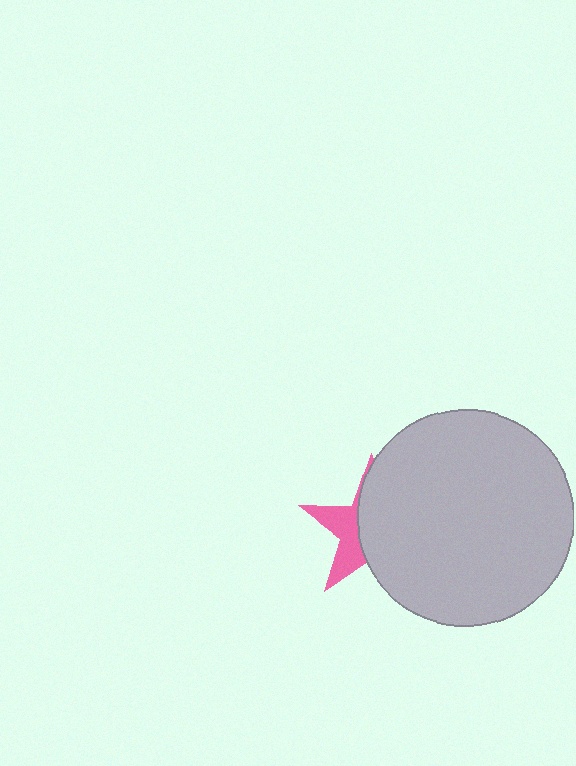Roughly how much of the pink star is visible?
A small part of it is visible (roughly 37%).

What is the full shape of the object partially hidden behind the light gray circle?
The partially hidden object is a pink star.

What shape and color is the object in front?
The object in front is a light gray circle.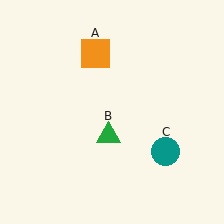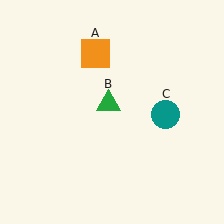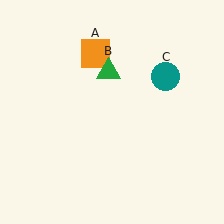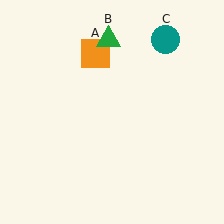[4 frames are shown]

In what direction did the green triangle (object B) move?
The green triangle (object B) moved up.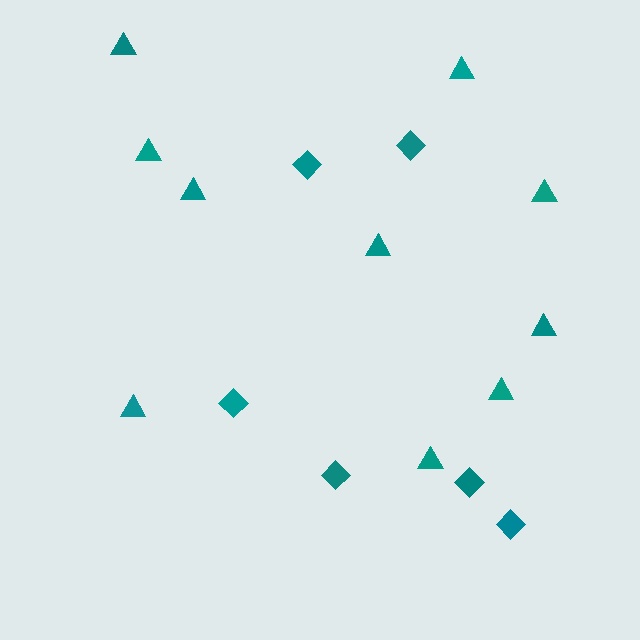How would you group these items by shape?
There are 2 groups: one group of diamonds (6) and one group of triangles (10).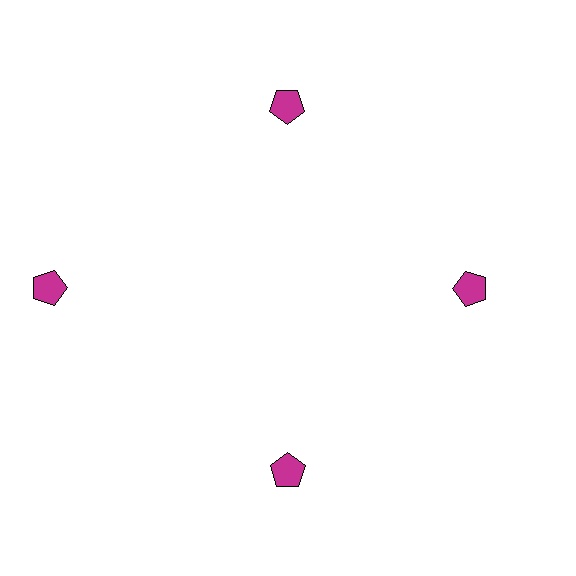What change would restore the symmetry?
The symmetry would be restored by moving it inward, back onto the ring so that all 4 pentagons sit at equal angles and equal distance from the center.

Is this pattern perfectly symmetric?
No. The 4 magenta pentagons are arranged in a ring, but one element near the 9 o'clock position is pushed outward from the center, breaking the 4-fold rotational symmetry.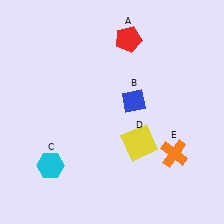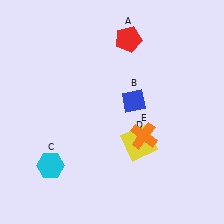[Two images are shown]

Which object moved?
The orange cross (E) moved left.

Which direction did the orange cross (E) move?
The orange cross (E) moved left.